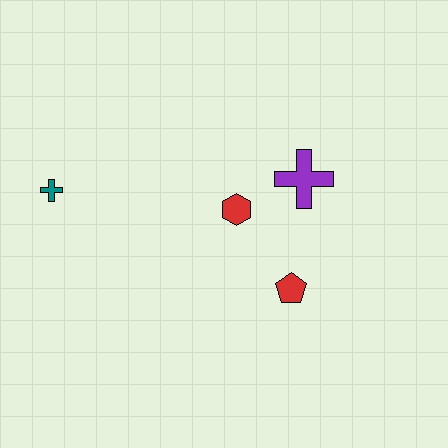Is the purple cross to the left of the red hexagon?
No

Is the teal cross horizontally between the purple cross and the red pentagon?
No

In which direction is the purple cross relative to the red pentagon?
The purple cross is above the red pentagon.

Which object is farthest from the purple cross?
The teal cross is farthest from the purple cross.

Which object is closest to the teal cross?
The red hexagon is closest to the teal cross.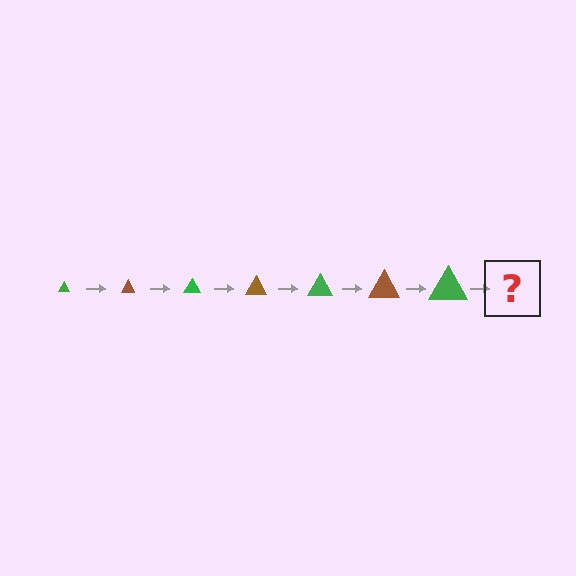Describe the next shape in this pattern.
It should be a brown triangle, larger than the previous one.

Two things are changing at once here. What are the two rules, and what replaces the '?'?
The two rules are that the triangle grows larger each step and the color cycles through green and brown. The '?' should be a brown triangle, larger than the previous one.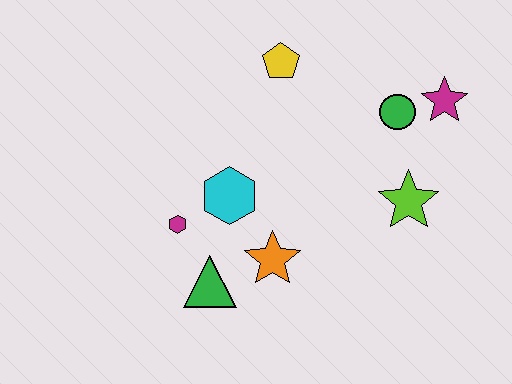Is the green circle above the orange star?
Yes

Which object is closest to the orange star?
The green triangle is closest to the orange star.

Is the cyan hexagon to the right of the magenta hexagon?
Yes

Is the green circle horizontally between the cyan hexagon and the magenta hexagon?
No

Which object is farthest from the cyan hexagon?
The magenta star is farthest from the cyan hexagon.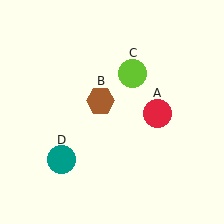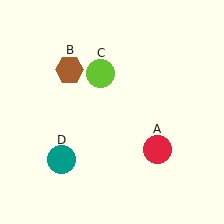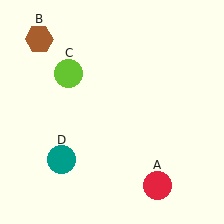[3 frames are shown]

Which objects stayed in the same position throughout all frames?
Teal circle (object D) remained stationary.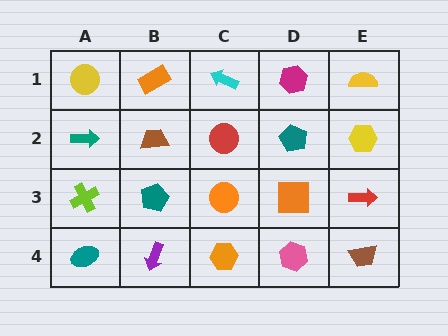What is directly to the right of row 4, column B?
An orange hexagon.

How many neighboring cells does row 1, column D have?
3.